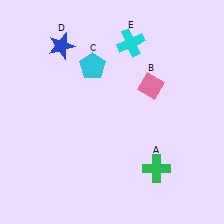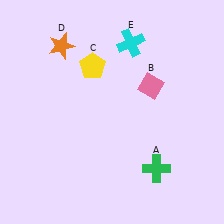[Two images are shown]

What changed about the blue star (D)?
In Image 1, D is blue. In Image 2, it changed to orange.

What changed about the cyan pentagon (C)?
In Image 1, C is cyan. In Image 2, it changed to yellow.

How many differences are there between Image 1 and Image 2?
There are 2 differences between the two images.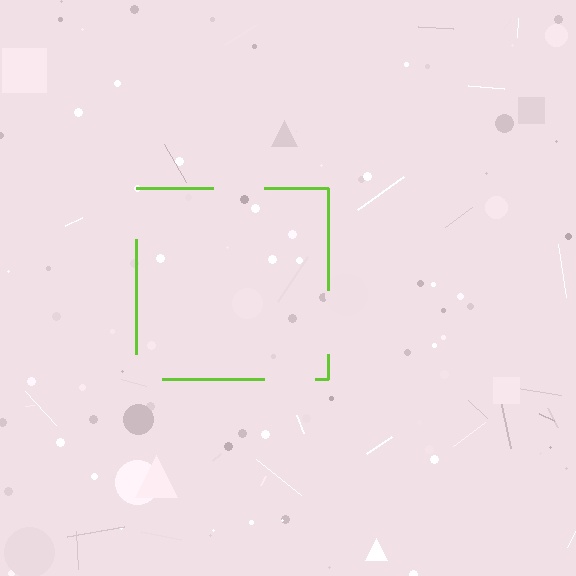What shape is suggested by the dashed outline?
The dashed outline suggests a square.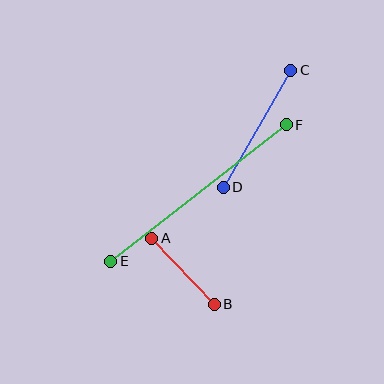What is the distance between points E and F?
The distance is approximately 222 pixels.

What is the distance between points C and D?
The distance is approximately 135 pixels.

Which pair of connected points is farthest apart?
Points E and F are farthest apart.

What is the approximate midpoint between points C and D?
The midpoint is at approximately (257, 129) pixels.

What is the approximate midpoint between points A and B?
The midpoint is at approximately (183, 271) pixels.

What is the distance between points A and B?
The distance is approximately 91 pixels.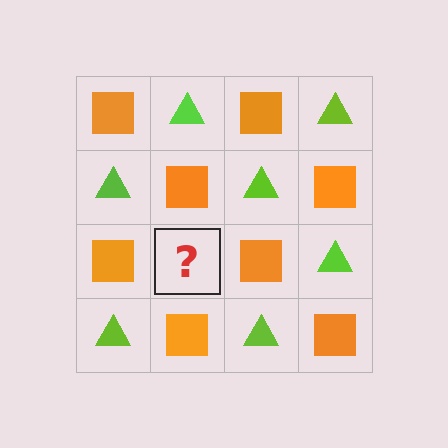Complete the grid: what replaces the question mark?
The question mark should be replaced with a lime triangle.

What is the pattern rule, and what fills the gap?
The rule is that it alternates orange square and lime triangle in a checkerboard pattern. The gap should be filled with a lime triangle.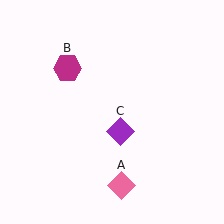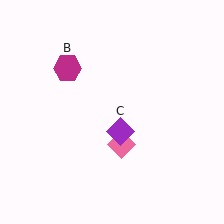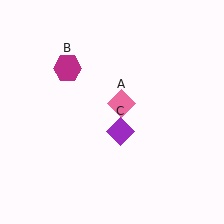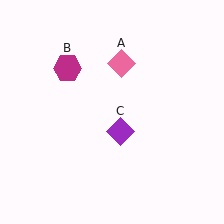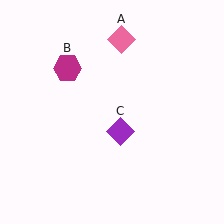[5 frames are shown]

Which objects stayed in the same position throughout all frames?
Magenta hexagon (object B) and purple diamond (object C) remained stationary.